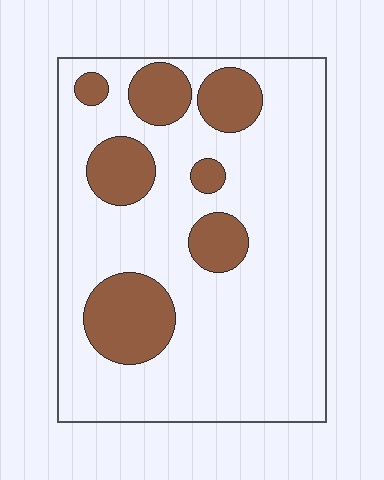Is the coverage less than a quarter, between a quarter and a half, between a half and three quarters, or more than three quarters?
Less than a quarter.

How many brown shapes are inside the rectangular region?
7.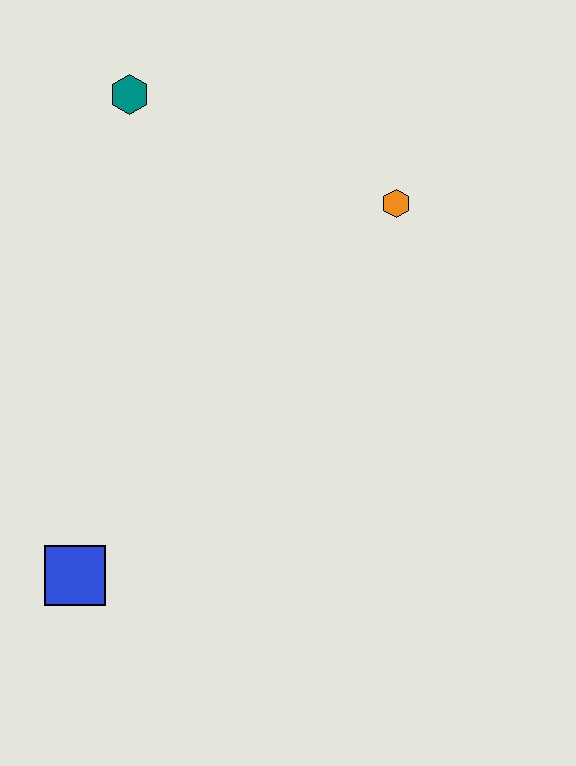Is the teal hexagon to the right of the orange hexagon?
No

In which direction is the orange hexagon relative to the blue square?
The orange hexagon is above the blue square.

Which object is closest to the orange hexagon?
The teal hexagon is closest to the orange hexagon.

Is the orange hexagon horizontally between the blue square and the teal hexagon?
No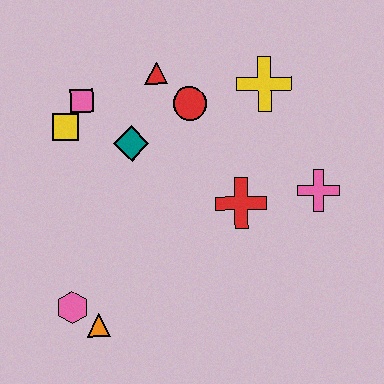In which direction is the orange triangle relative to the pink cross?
The orange triangle is to the left of the pink cross.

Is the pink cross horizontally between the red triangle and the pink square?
No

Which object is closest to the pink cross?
The red cross is closest to the pink cross.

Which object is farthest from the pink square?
The pink cross is farthest from the pink square.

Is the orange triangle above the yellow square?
No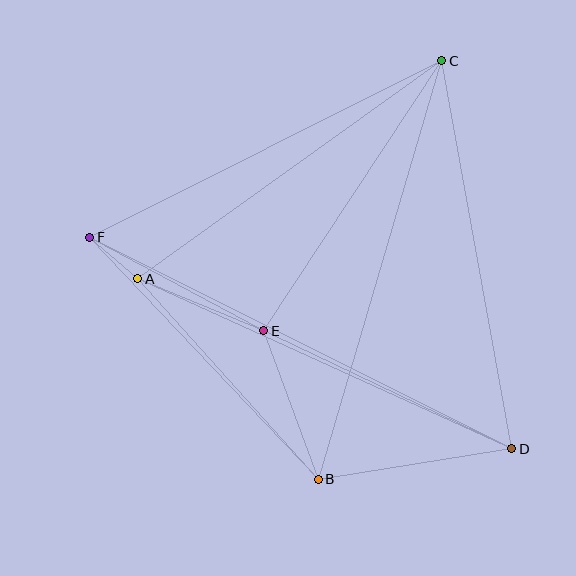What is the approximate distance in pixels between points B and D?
The distance between B and D is approximately 196 pixels.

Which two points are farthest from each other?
Points D and F are farthest from each other.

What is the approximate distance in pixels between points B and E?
The distance between B and E is approximately 158 pixels.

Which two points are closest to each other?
Points A and F are closest to each other.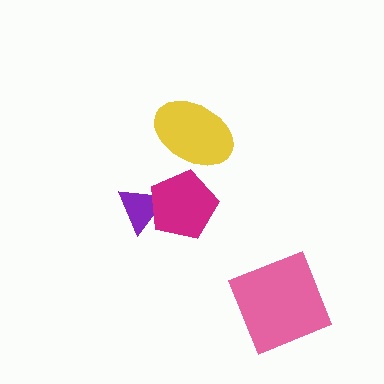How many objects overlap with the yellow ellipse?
0 objects overlap with the yellow ellipse.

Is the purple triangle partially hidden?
Yes, it is partially covered by another shape.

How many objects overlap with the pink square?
0 objects overlap with the pink square.